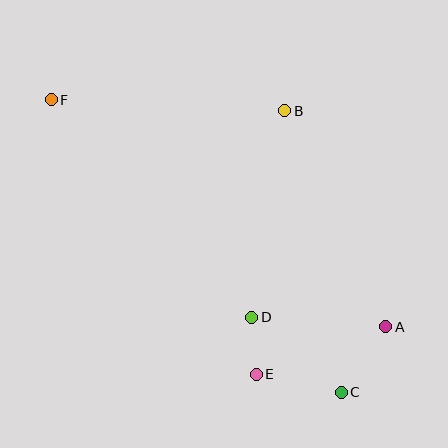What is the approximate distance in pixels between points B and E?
The distance between B and E is approximately 265 pixels.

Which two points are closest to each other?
Points D and E are closest to each other.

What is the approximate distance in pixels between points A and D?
The distance between A and D is approximately 134 pixels.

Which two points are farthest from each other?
Points C and F are farthest from each other.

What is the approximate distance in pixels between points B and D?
The distance between B and D is approximately 209 pixels.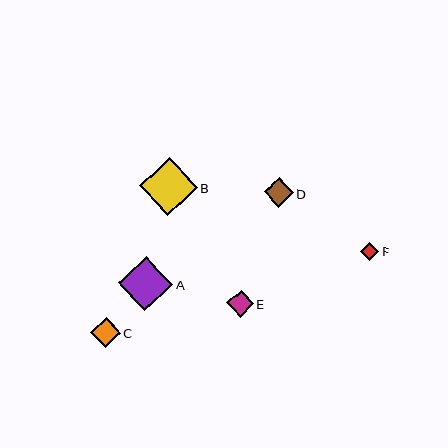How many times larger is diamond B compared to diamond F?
Diamond B is approximately 3.2 times the size of diamond F.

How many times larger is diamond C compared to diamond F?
Diamond C is approximately 1.7 times the size of diamond F.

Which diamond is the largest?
Diamond B is the largest with a size of approximately 58 pixels.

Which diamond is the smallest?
Diamond F is the smallest with a size of approximately 18 pixels.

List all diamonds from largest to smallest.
From largest to smallest: B, A, C, D, E, F.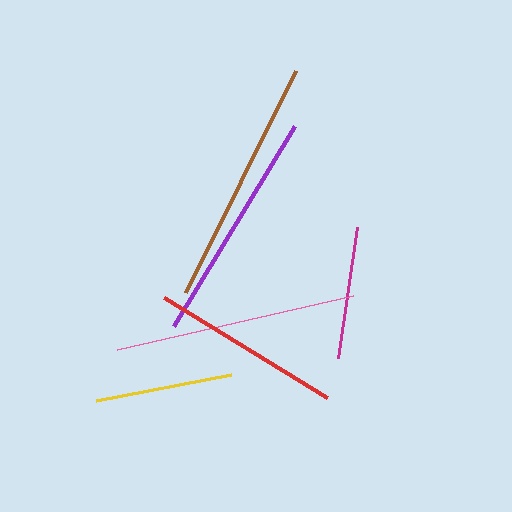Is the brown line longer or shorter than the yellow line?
The brown line is longer than the yellow line.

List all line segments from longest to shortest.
From longest to shortest: brown, pink, purple, red, yellow, magenta.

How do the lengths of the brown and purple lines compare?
The brown and purple lines are approximately the same length.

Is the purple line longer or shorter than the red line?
The purple line is longer than the red line.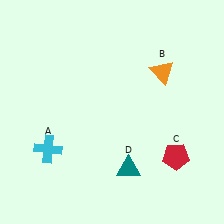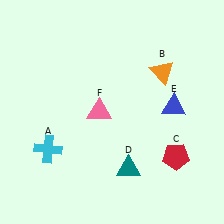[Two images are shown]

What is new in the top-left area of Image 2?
A pink triangle (F) was added in the top-left area of Image 2.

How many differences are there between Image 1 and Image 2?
There are 2 differences between the two images.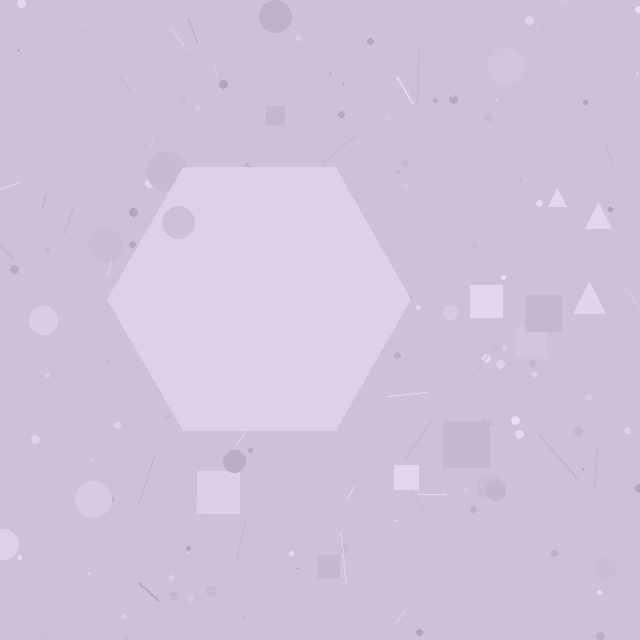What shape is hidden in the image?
A hexagon is hidden in the image.